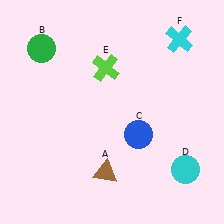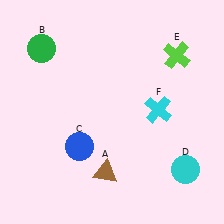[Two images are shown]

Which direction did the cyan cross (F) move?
The cyan cross (F) moved down.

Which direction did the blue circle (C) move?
The blue circle (C) moved left.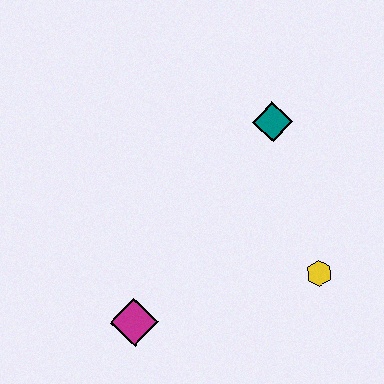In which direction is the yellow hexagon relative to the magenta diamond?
The yellow hexagon is to the right of the magenta diamond.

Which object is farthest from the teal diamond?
The magenta diamond is farthest from the teal diamond.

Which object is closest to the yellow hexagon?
The teal diamond is closest to the yellow hexagon.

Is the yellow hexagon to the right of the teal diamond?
Yes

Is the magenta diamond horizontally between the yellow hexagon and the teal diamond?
No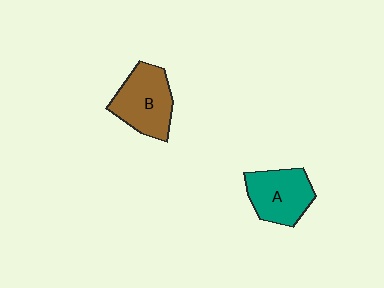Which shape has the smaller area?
Shape A (teal).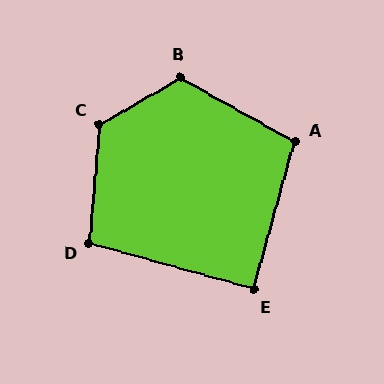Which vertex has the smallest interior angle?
E, at approximately 90 degrees.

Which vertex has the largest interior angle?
C, at approximately 125 degrees.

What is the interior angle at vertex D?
Approximately 101 degrees (obtuse).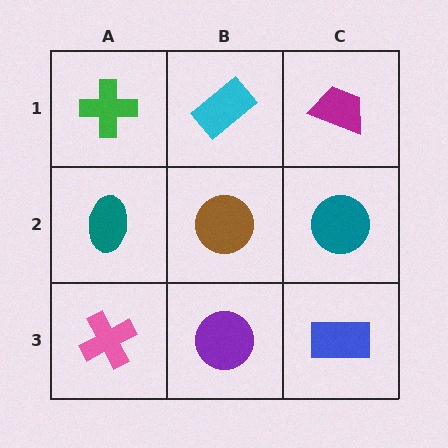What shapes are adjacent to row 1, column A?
A teal ellipse (row 2, column A), a cyan rectangle (row 1, column B).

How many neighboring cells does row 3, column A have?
2.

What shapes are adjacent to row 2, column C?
A magenta trapezoid (row 1, column C), a blue rectangle (row 3, column C), a brown circle (row 2, column B).